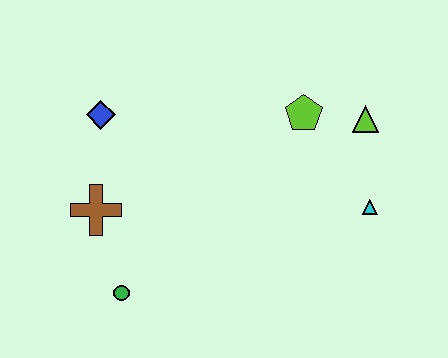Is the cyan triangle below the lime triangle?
Yes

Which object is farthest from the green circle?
The lime triangle is farthest from the green circle.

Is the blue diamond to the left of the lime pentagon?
Yes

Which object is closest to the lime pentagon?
The lime triangle is closest to the lime pentagon.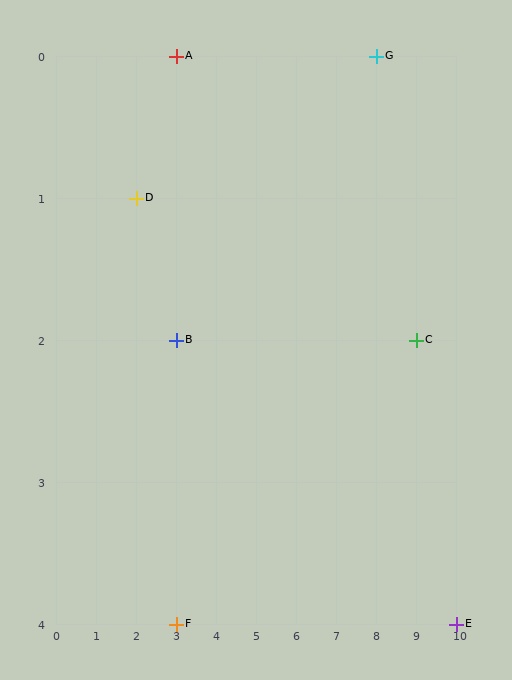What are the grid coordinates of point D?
Point D is at grid coordinates (2, 1).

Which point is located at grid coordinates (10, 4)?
Point E is at (10, 4).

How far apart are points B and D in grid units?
Points B and D are 1 column and 1 row apart (about 1.4 grid units diagonally).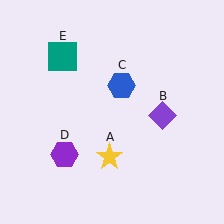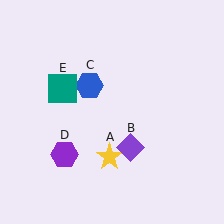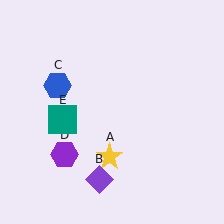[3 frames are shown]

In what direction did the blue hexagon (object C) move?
The blue hexagon (object C) moved left.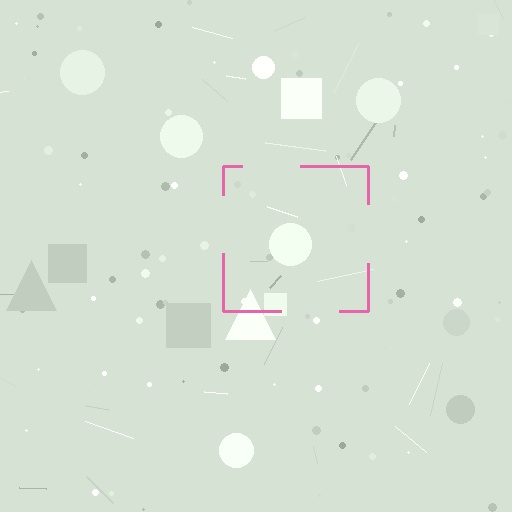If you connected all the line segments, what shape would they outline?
They would outline a square.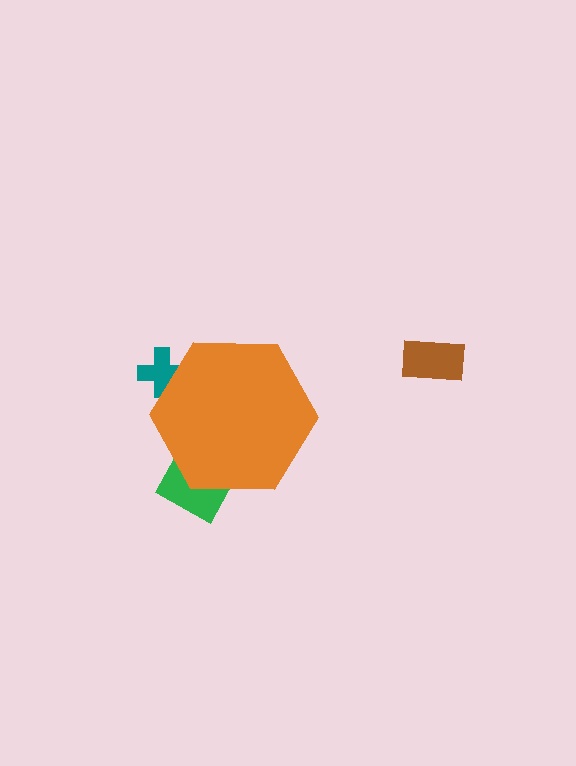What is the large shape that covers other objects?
An orange hexagon.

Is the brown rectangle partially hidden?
No, the brown rectangle is fully visible.